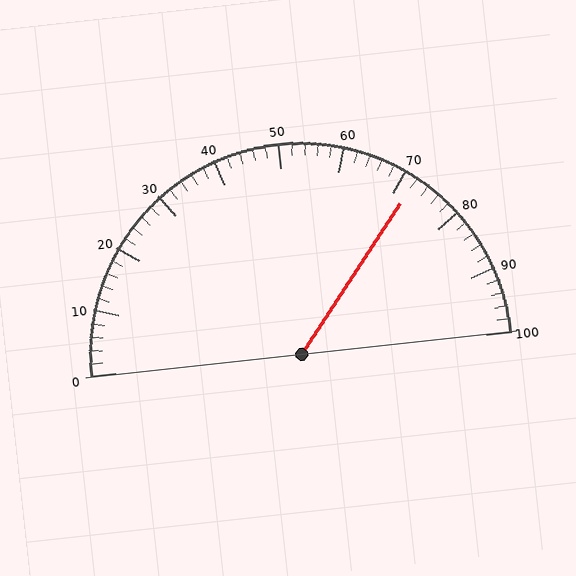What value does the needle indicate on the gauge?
The needle indicates approximately 72.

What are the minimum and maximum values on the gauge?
The gauge ranges from 0 to 100.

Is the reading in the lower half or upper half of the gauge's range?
The reading is in the upper half of the range (0 to 100).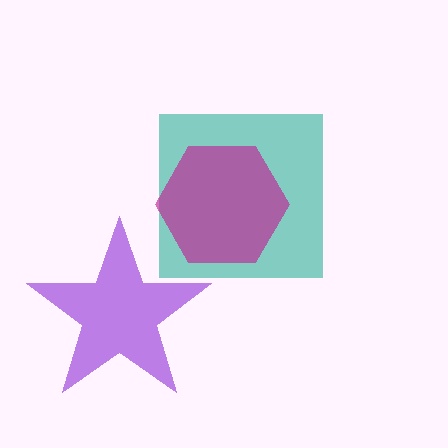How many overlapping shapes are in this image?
There are 3 overlapping shapes in the image.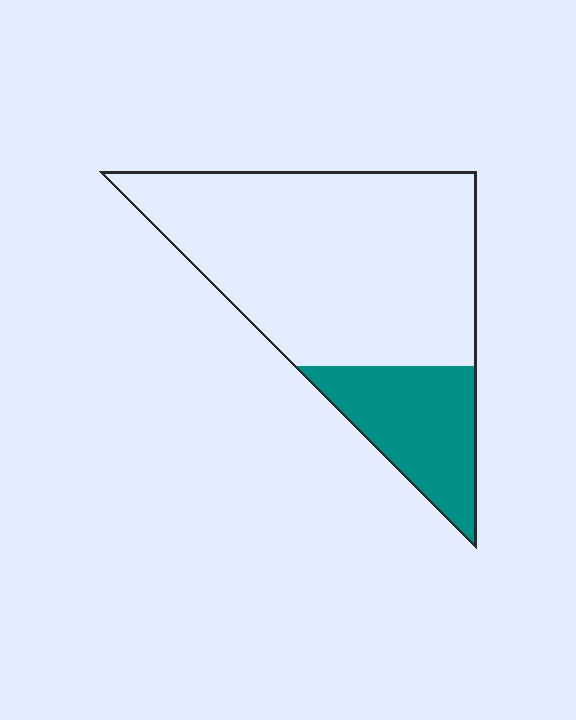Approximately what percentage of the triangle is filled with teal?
Approximately 25%.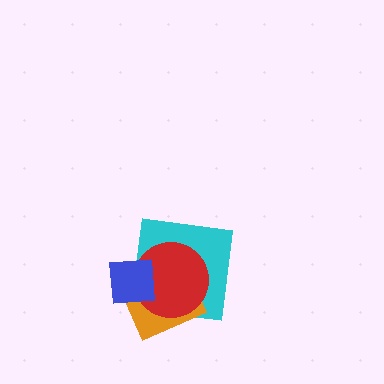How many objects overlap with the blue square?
3 objects overlap with the blue square.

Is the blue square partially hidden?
No, no other shape covers it.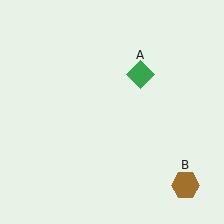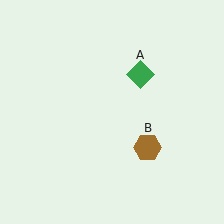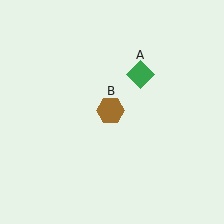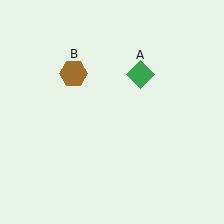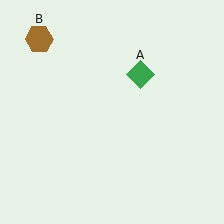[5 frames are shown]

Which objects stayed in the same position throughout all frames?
Green diamond (object A) remained stationary.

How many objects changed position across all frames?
1 object changed position: brown hexagon (object B).